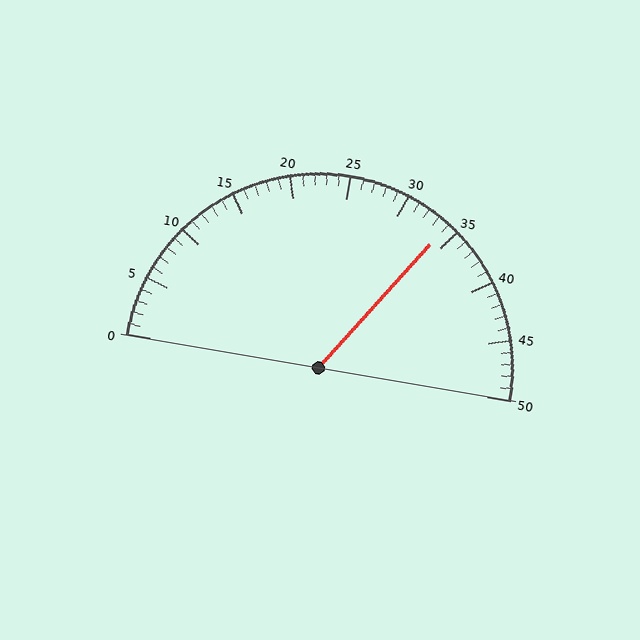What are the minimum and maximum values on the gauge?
The gauge ranges from 0 to 50.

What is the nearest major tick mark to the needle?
The nearest major tick mark is 35.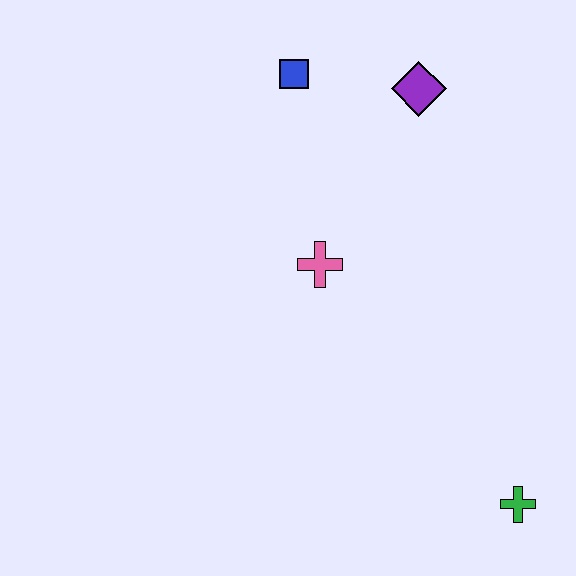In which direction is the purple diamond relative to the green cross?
The purple diamond is above the green cross.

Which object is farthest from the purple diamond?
The green cross is farthest from the purple diamond.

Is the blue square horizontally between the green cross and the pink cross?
No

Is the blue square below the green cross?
No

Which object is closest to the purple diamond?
The blue square is closest to the purple diamond.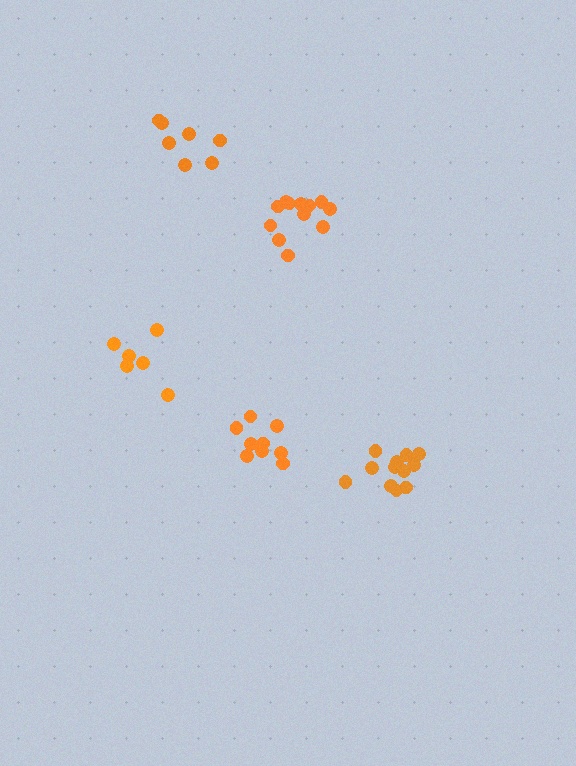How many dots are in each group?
Group 1: 6 dots, Group 2: 9 dots, Group 3: 12 dots, Group 4: 7 dots, Group 5: 12 dots (46 total).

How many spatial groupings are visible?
There are 5 spatial groupings.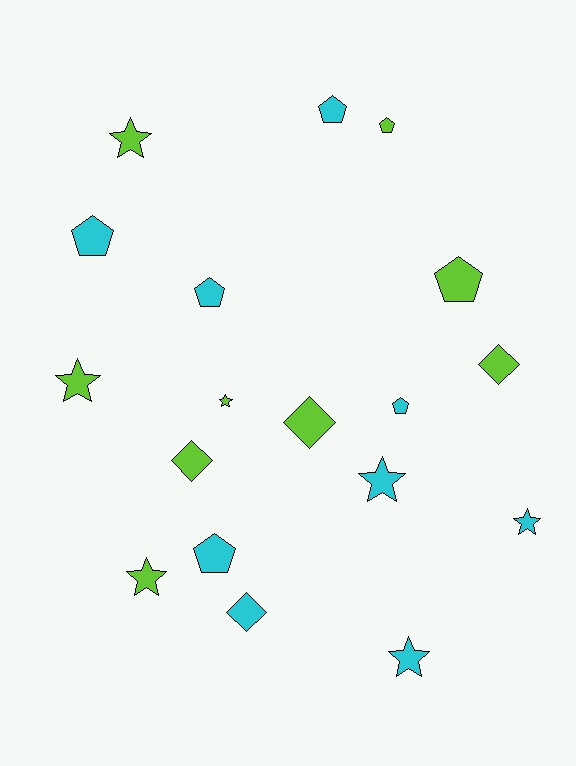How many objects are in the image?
There are 18 objects.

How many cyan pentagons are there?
There are 5 cyan pentagons.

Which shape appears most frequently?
Pentagon, with 7 objects.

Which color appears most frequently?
Cyan, with 9 objects.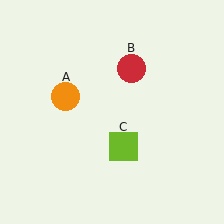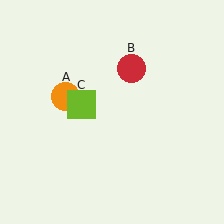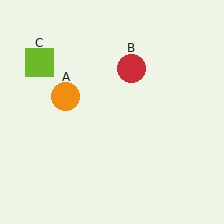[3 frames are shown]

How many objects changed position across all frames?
1 object changed position: lime square (object C).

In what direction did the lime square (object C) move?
The lime square (object C) moved up and to the left.